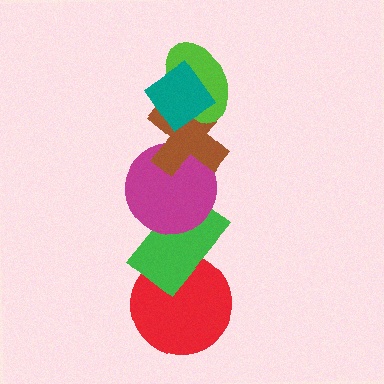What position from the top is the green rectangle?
The green rectangle is 5th from the top.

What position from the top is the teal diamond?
The teal diamond is 1st from the top.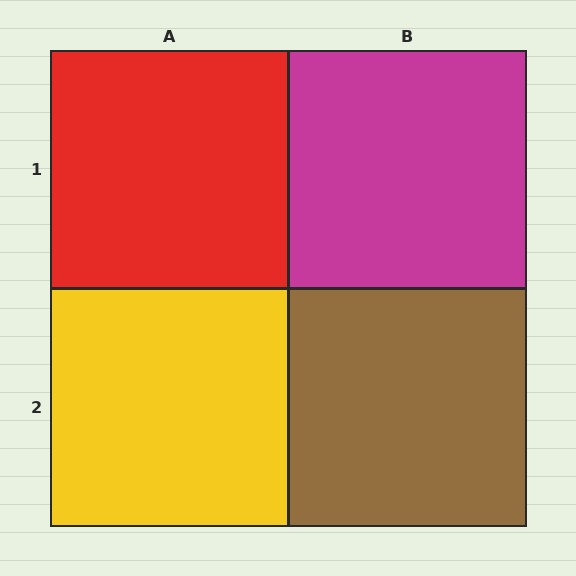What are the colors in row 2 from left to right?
Yellow, brown.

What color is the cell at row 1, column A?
Red.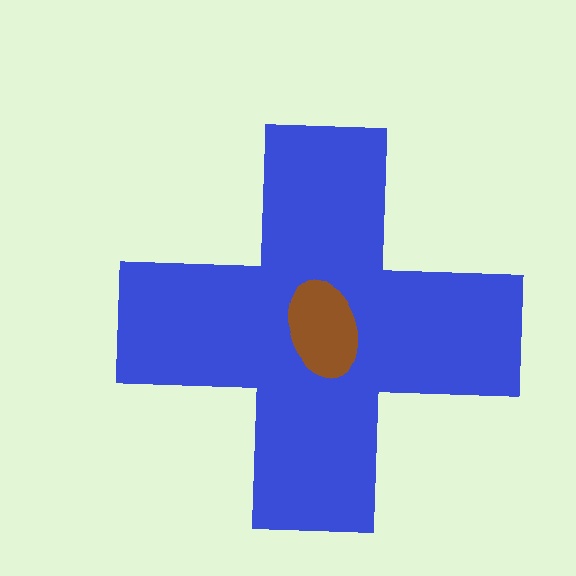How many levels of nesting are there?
2.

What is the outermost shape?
The blue cross.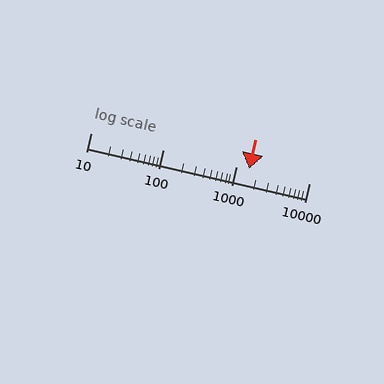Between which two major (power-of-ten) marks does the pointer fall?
The pointer is between 1000 and 10000.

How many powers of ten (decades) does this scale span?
The scale spans 3 decades, from 10 to 10000.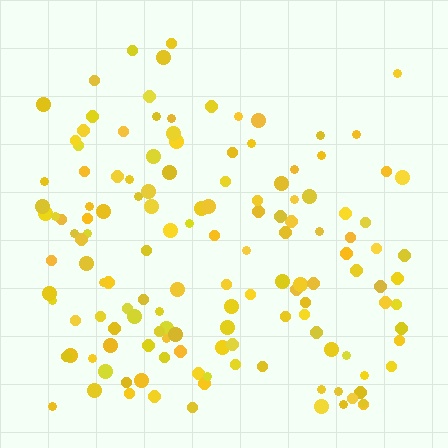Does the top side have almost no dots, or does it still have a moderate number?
Still a moderate number, just noticeably fewer than the bottom.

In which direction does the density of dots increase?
From top to bottom, with the bottom side densest.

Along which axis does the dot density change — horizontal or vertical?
Vertical.